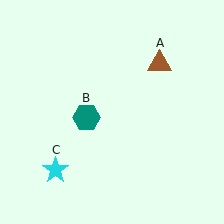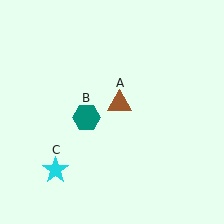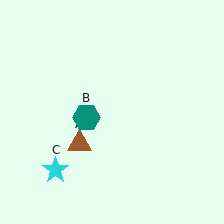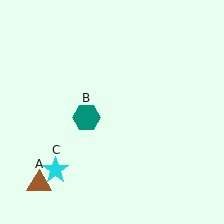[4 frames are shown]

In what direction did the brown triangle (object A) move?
The brown triangle (object A) moved down and to the left.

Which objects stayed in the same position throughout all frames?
Teal hexagon (object B) and cyan star (object C) remained stationary.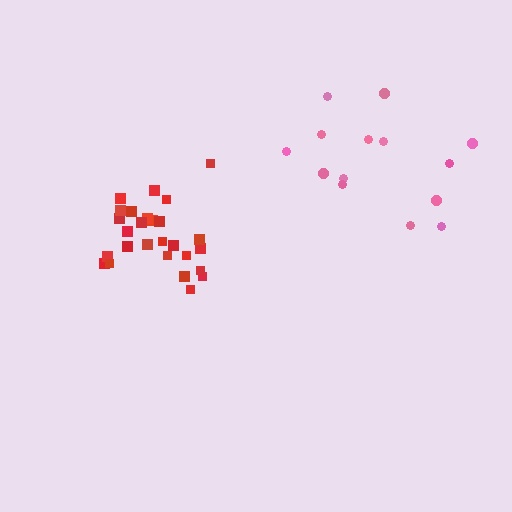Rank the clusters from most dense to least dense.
red, pink.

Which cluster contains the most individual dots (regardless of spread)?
Red (30).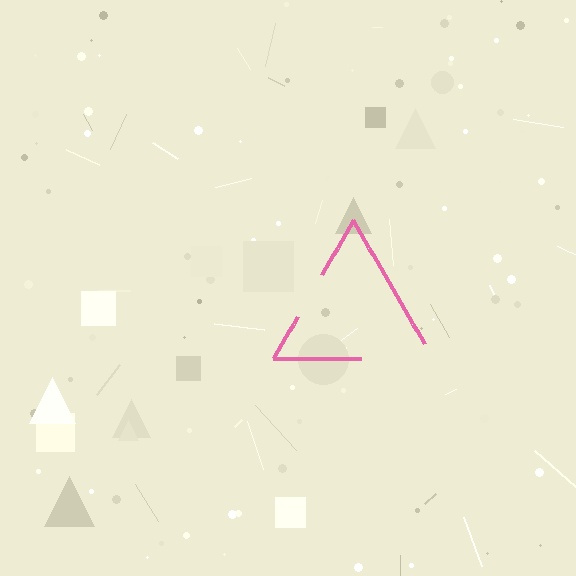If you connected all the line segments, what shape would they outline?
They would outline a triangle.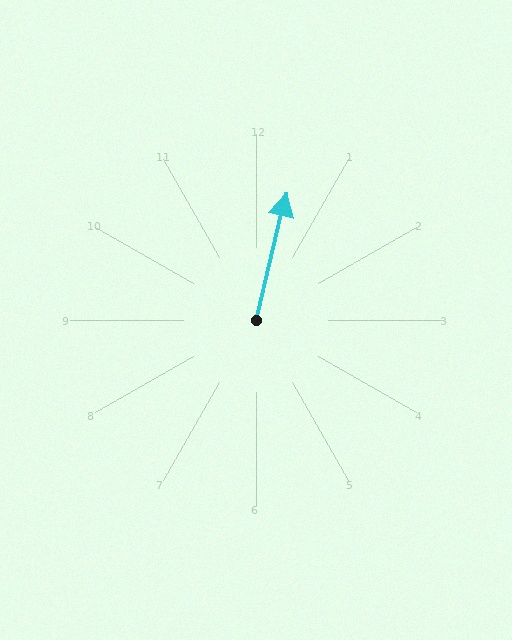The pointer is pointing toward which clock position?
Roughly 12 o'clock.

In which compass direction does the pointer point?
North.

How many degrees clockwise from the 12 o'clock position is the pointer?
Approximately 14 degrees.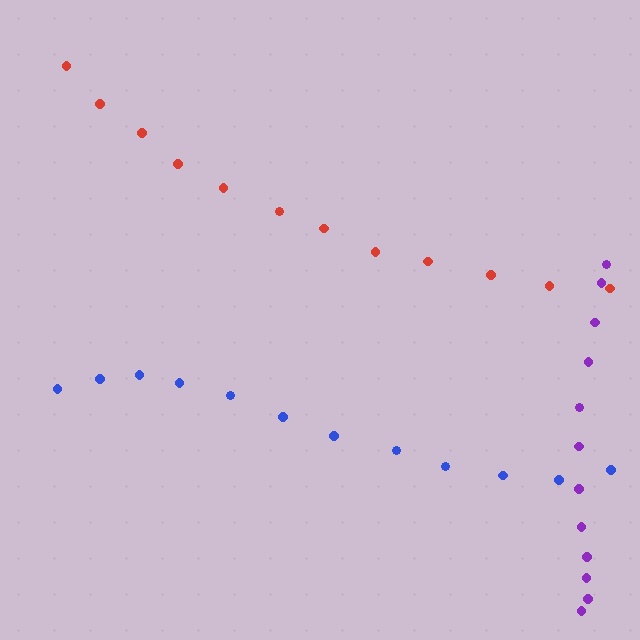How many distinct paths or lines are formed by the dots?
There are 3 distinct paths.